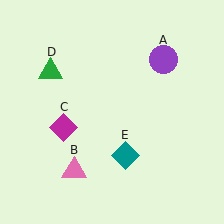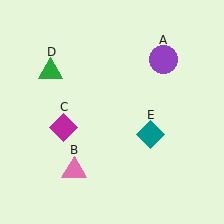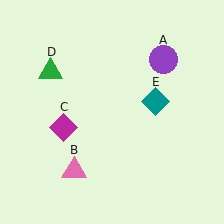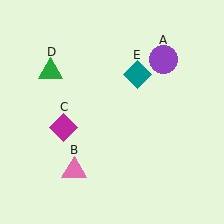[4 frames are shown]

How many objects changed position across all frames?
1 object changed position: teal diamond (object E).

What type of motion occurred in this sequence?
The teal diamond (object E) rotated counterclockwise around the center of the scene.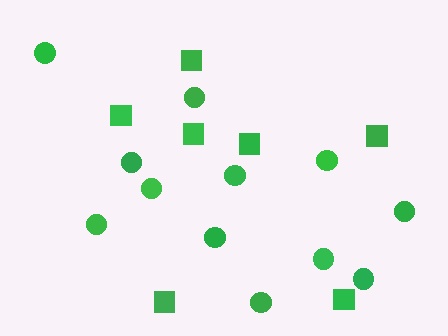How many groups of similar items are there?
There are 2 groups: one group of squares (7) and one group of circles (12).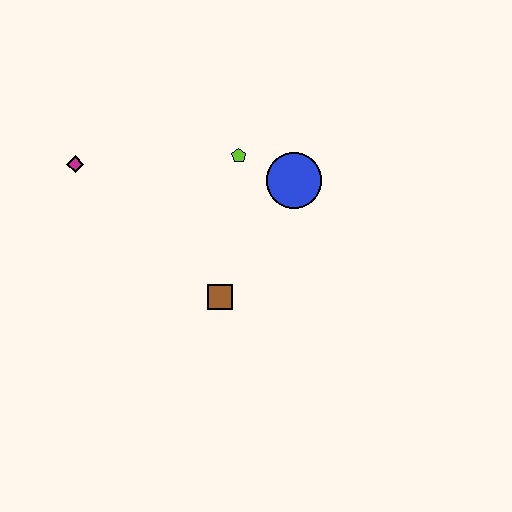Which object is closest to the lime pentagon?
The blue circle is closest to the lime pentagon.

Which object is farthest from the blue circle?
The magenta diamond is farthest from the blue circle.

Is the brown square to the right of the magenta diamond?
Yes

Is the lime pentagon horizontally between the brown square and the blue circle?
Yes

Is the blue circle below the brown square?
No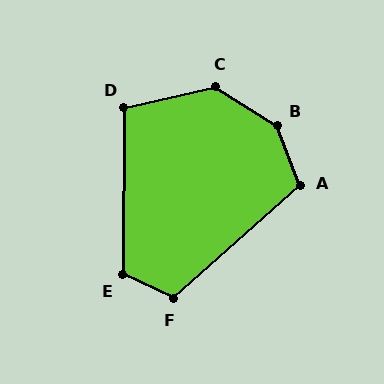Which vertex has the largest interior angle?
B, at approximately 143 degrees.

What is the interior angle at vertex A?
Approximately 111 degrees (obtuse).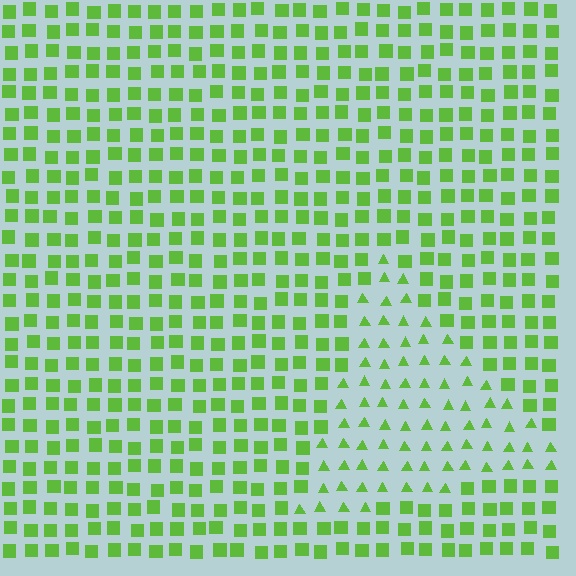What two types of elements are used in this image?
The image uses triangles inside the triangle region and squares outside it.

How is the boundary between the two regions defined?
The boundary is defined by a change in element shape: triangles inside vs. squares outside. All elements share the same color and spacing.